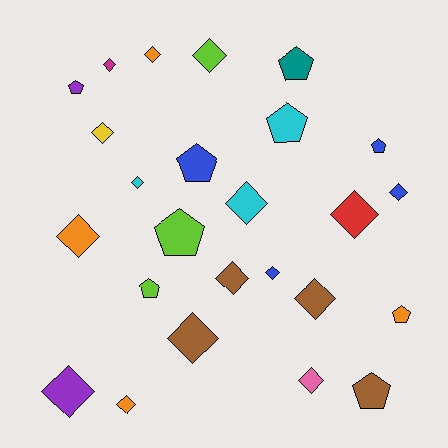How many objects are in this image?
There are 25 objects.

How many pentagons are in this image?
There are 9 pentagons.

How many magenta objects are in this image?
There is 1 magenta object.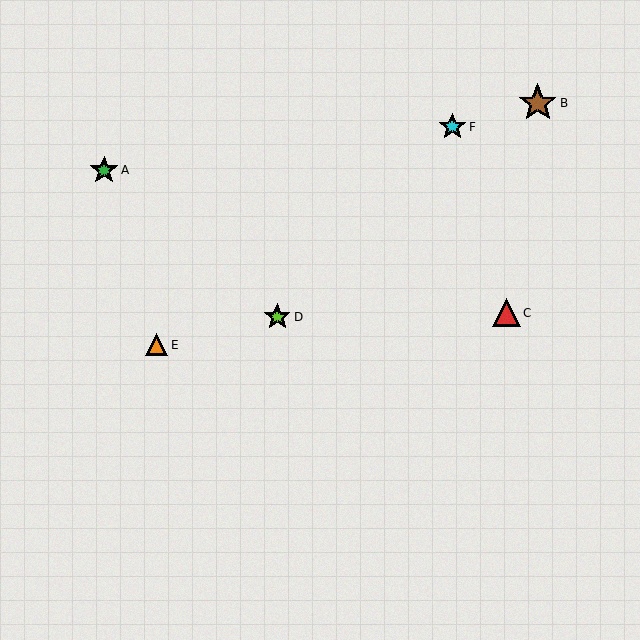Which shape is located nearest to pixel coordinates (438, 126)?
The cyan star (labeled F) at (452, 127) is nearest to that location.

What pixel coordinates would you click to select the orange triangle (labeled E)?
Click at (157, 345) to select the orange triangle E.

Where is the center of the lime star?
The center of the lime star is at (277, 317).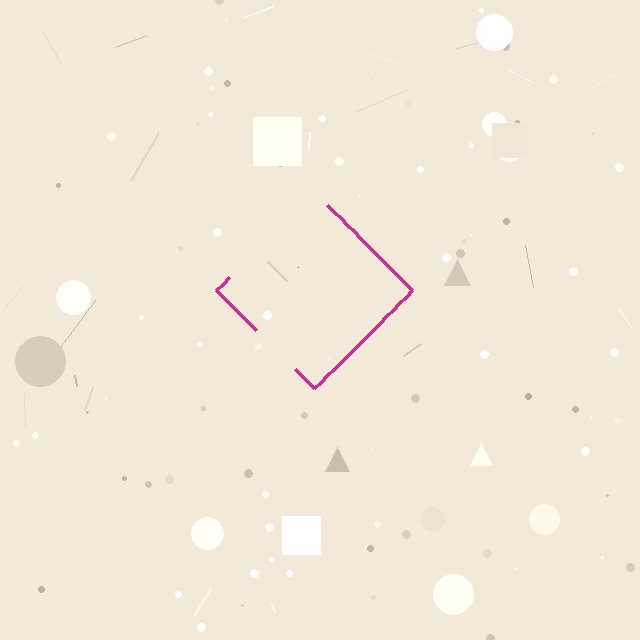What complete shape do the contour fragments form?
The contour fragments form a diamond.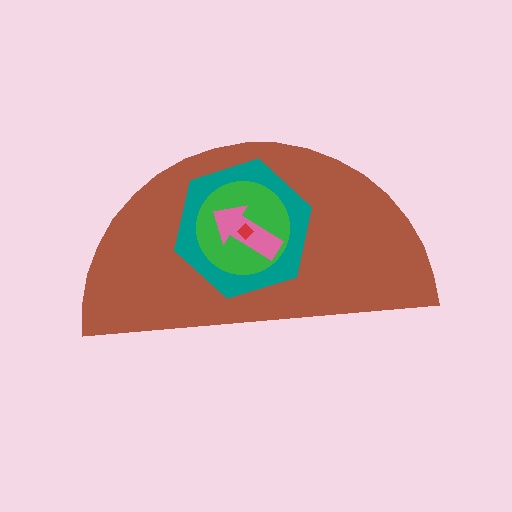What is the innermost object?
The red diamond.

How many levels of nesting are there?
5.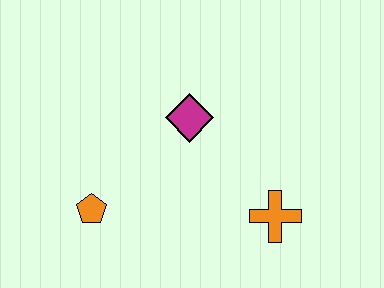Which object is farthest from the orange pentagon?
The orange cross is farthest from the orange pentagon.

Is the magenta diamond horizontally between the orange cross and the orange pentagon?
Yes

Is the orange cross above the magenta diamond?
No